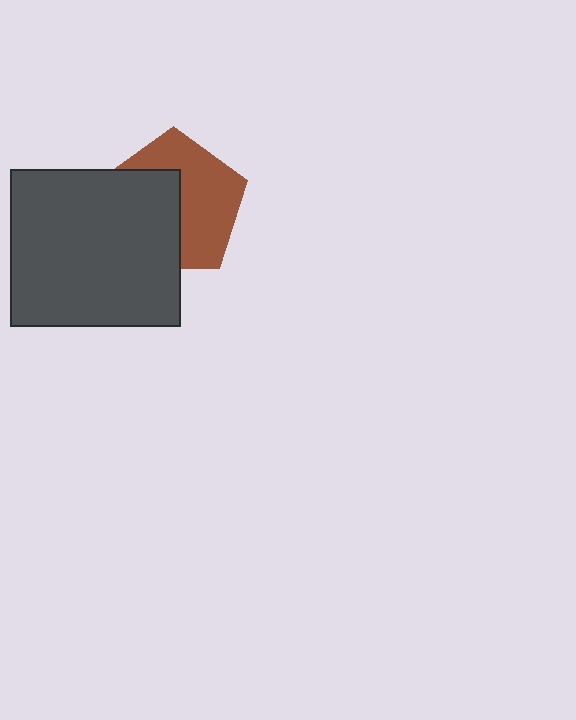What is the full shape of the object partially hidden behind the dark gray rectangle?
The partially hidden object is a brown pentagon.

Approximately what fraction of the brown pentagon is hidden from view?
Roughly 47% of the brown pentagon is hidden behind the dark gray rectangle.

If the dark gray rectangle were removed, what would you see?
You would see the complete brown pentagon.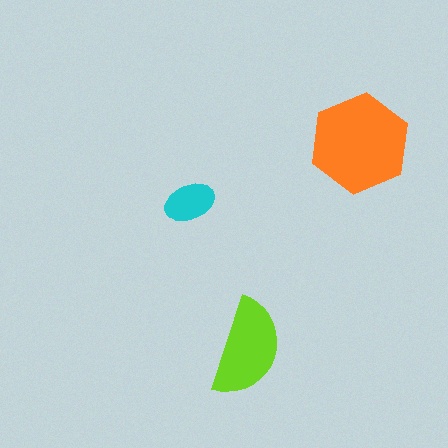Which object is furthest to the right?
The orange hexagon is rightmost.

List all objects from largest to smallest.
The orange hexagon, the lime semicircle, the cyan ellipse.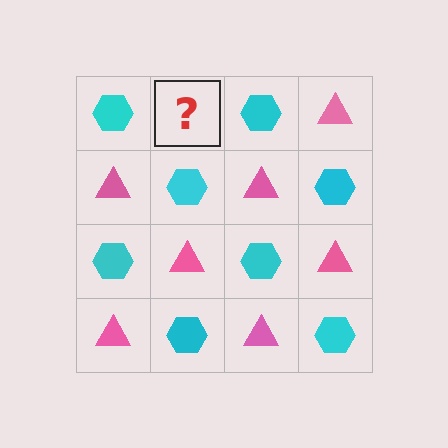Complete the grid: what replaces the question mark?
The question mark should be replaced with a pink triangle.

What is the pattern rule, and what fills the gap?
The rule is that it alternates cyan hexagon and pink triangle in a checkerboard pattern. The gap should be filled with a pink triangle.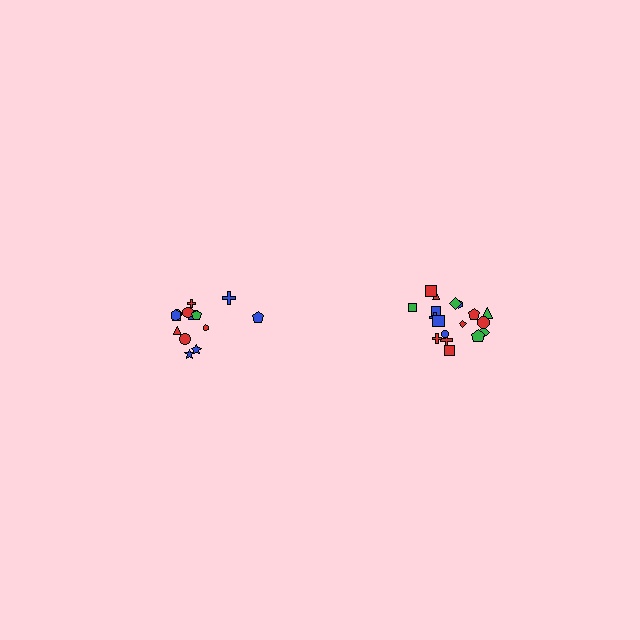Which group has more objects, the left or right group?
The right group.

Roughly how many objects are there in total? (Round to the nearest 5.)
Roughly 35 objects in total.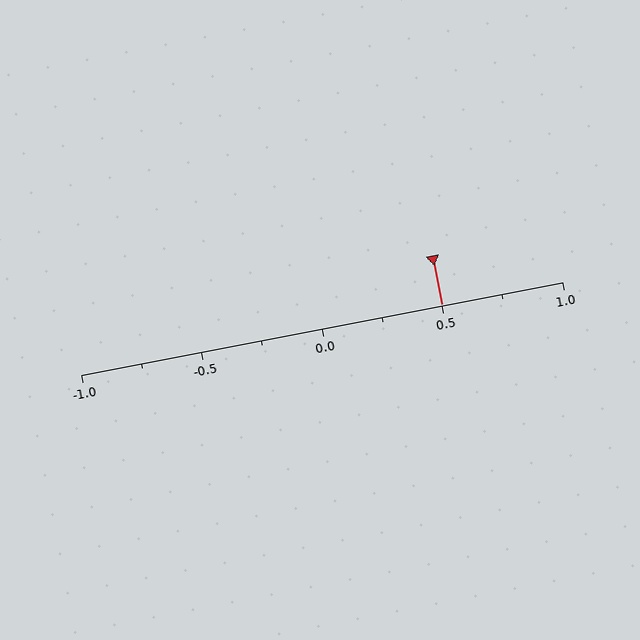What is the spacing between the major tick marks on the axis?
The major ticks are spaced 0.5 apart.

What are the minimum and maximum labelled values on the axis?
The axis runs from -1.0 to 1.0.